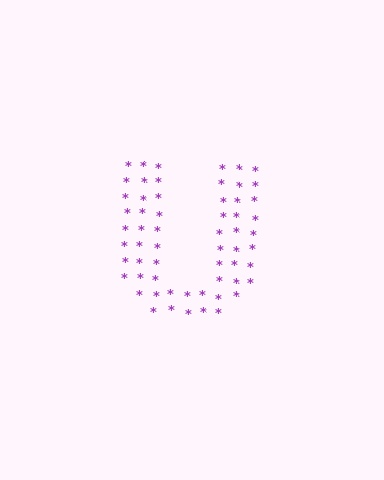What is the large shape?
The large shape is the letter U.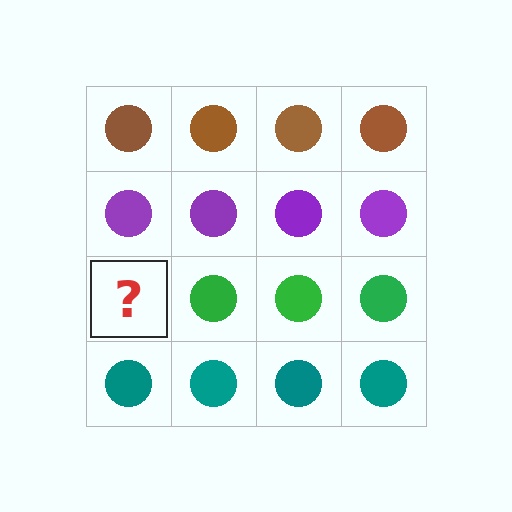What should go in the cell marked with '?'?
The missing cell should contain a green circle.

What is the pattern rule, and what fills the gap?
The rule is that each row has a consistent color. The gap should be filled with a green circle.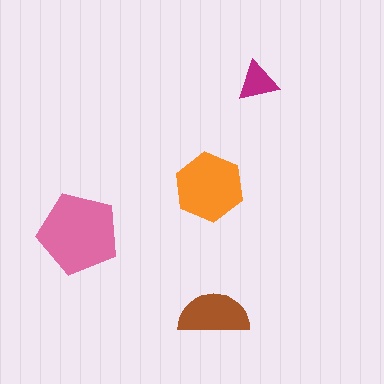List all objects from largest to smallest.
The pink pentagon, the orange hexagon, the brown semicircle, the magenta triangle.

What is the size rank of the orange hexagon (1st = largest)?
2nd.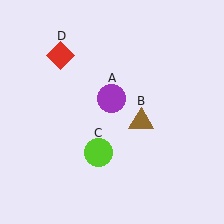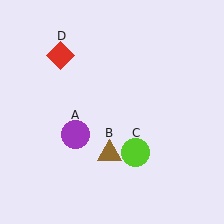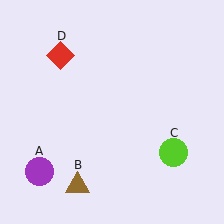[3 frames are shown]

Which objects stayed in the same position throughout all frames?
Red diamond (object D) remained stationary.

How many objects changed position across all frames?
3 objects changed position: purple circle (object A), brown triangle (object B), lime circle (object C).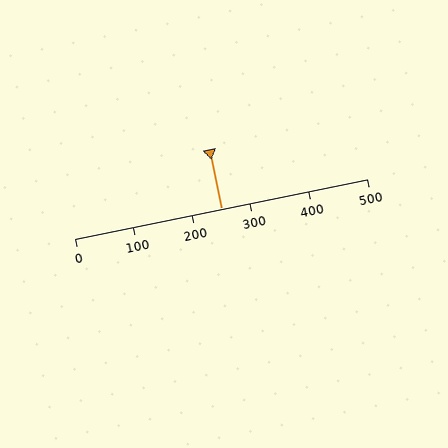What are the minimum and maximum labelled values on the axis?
The axis runs from 0 to 500.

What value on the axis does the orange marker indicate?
The marker indicates approximately 250.